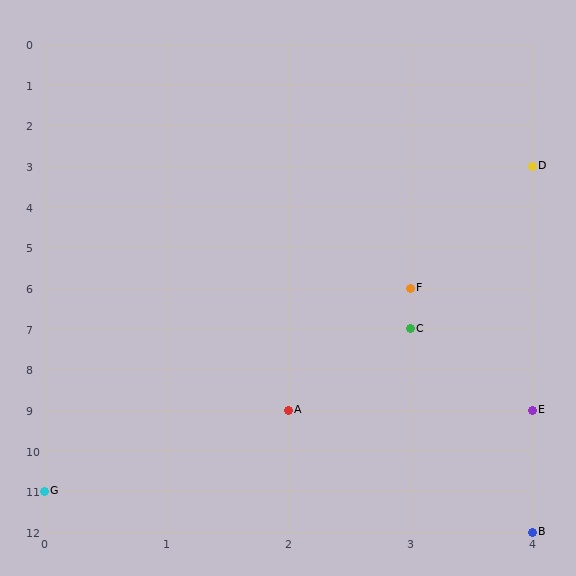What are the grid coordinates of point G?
Point G is at grid coordinates (0, 11).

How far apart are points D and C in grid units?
Points D and C are 1 column and 4 rows apart (about 4.1 grid units diagonally).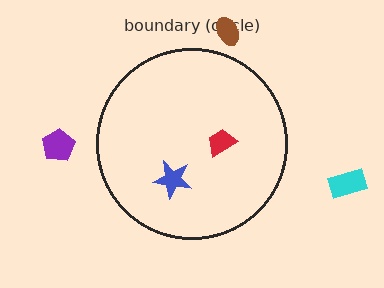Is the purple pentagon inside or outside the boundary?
Outside.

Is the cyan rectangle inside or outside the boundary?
Outside.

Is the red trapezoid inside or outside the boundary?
Inside.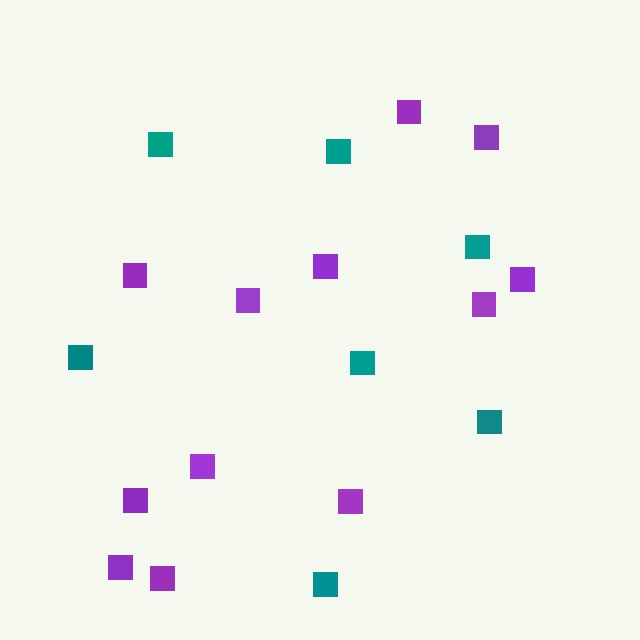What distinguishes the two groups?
There are 2 groups: one group of teal squares (7) and one group of purple squares (12).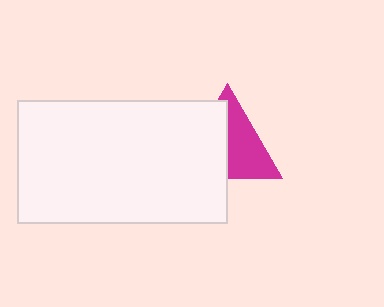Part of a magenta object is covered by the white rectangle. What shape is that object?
It is a triangle.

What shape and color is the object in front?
The object in front is a white rectangle.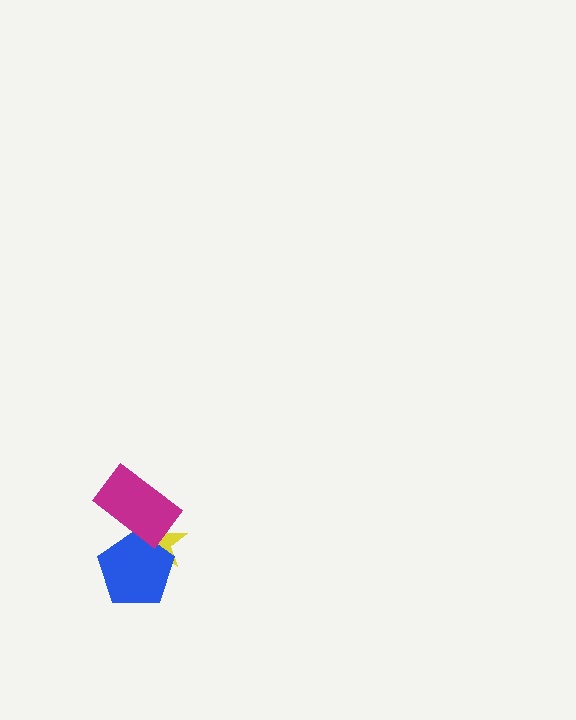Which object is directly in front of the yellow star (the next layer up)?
The blue pentagon is directly in front of the yellow star.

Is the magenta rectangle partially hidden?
No, no other shape covers it.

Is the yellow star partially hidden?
Yes, it is partially covered by another shape.